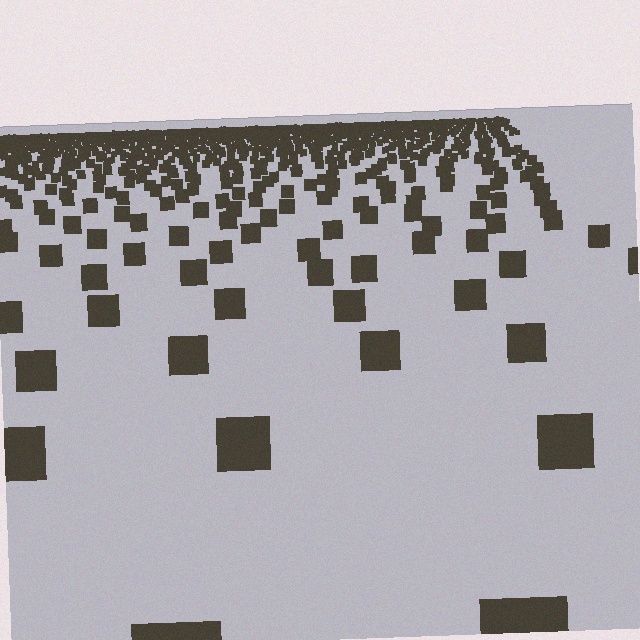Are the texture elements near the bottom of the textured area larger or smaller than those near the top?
Larger. Near the bottom, elements are closer to the viewer and appear at a bigger on-screen size.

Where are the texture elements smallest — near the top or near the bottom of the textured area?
Near the top.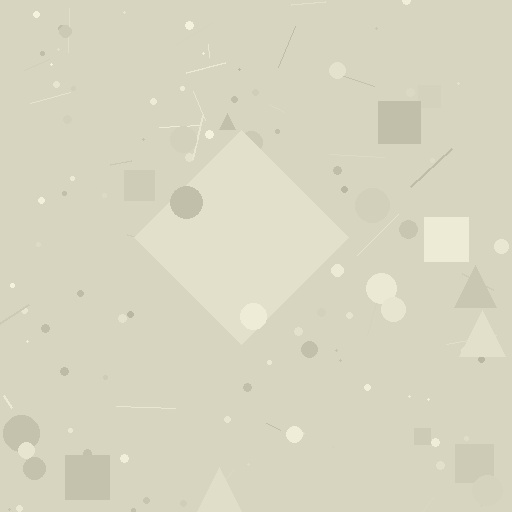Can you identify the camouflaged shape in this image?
The camouflaged shape is a diamond.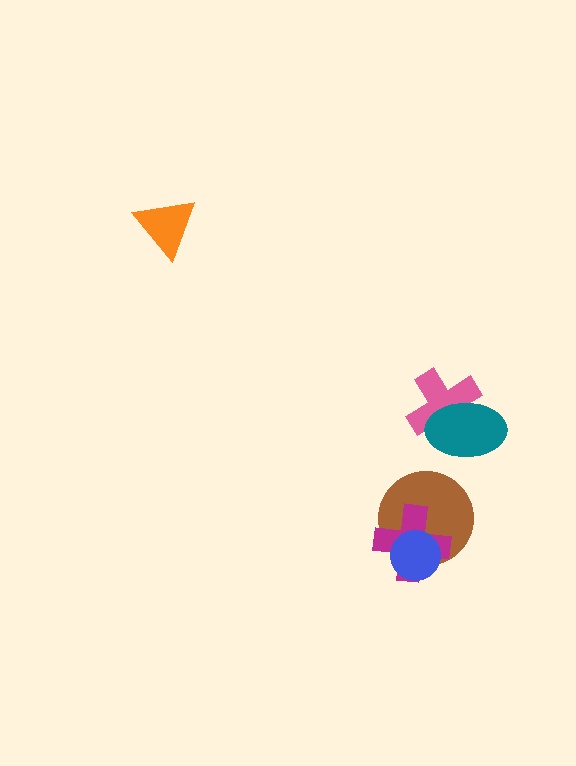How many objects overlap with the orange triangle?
0 objects overlap with the orange triangle.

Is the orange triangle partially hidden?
No, no other shape covers it.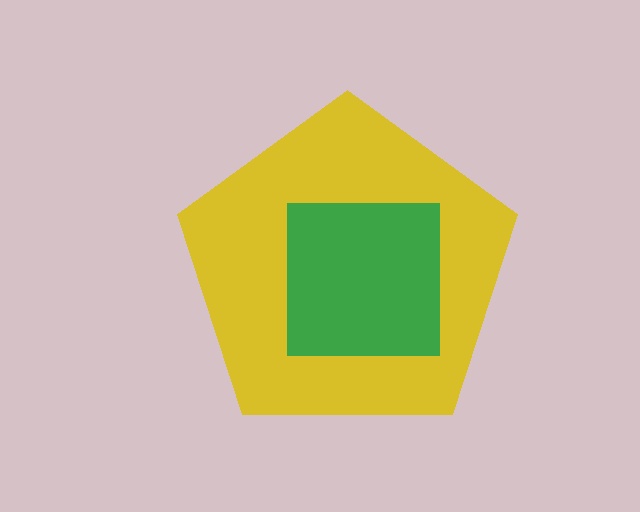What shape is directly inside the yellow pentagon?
The green square.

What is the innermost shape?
The green square.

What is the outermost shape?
The yellow pentagon.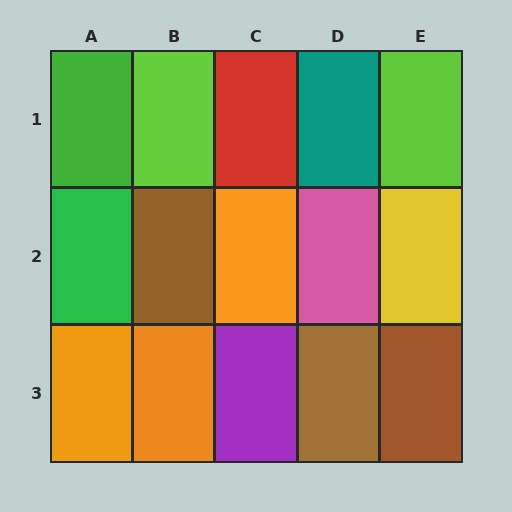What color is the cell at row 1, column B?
Lime.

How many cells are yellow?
1 cell is yellow.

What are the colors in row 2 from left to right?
Green, brown, orange, pink, yellow.